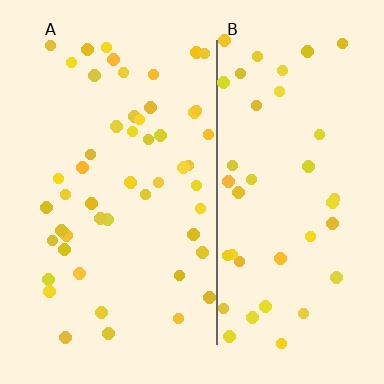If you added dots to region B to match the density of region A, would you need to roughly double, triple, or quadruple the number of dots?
Approximately double.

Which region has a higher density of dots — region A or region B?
A (the left).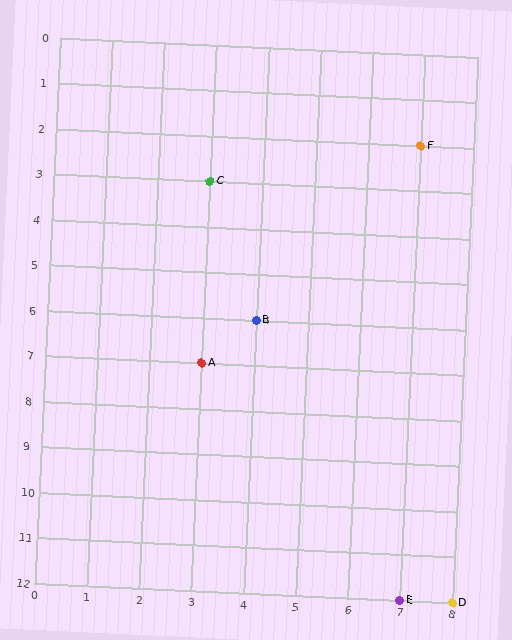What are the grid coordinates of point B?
Point B is at grid coordinates (4, 6).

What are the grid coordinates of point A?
Point A is at grid coordinates (3, 7).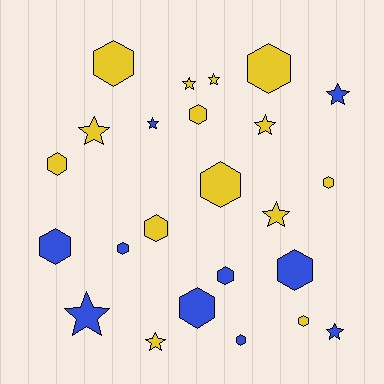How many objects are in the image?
There are 24 objects.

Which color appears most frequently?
Yellow, with 14 objects.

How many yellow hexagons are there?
There are 8 yellow hexagons.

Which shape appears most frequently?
Hexagon, with 14 objects.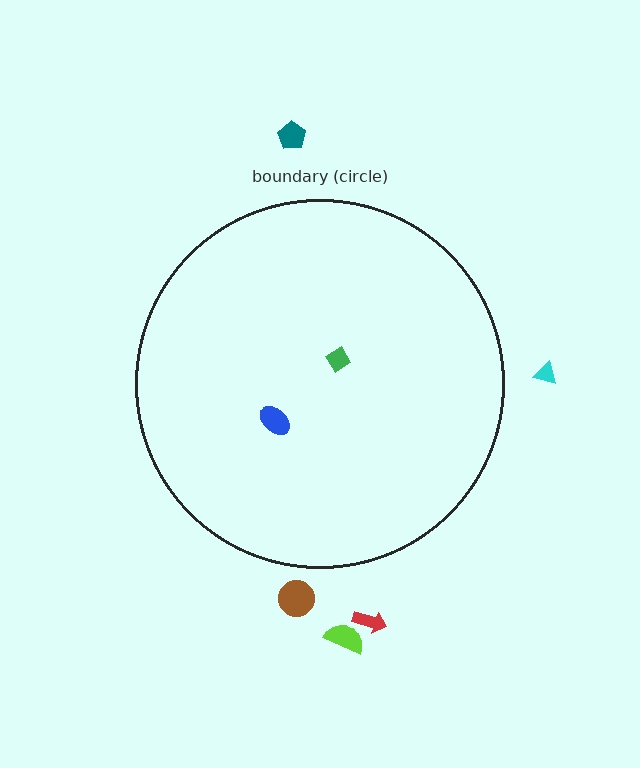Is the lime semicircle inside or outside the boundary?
Outside.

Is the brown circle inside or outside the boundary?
Outside.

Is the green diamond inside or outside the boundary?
Inside.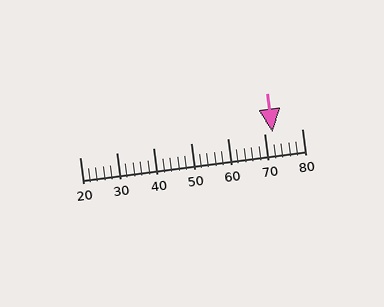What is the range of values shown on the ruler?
The ruler shows values from 20 to 80.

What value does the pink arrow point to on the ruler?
The pink arrow points to approximately 72.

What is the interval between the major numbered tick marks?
The major tick marks are spaced 10 units apart.